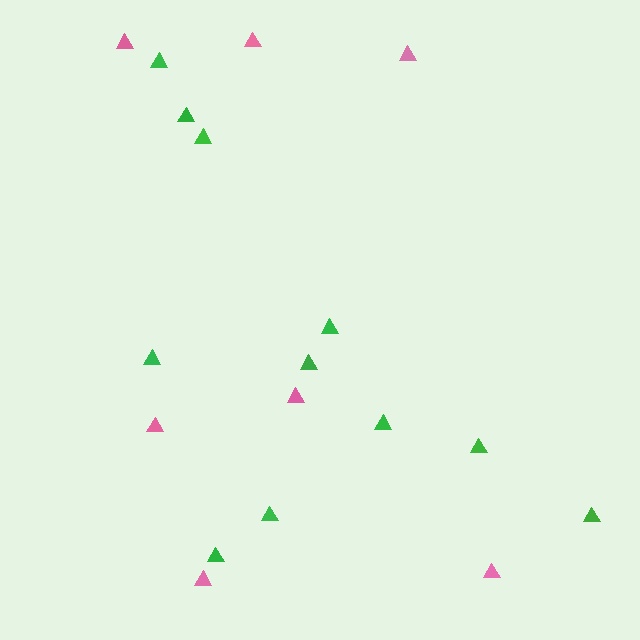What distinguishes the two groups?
There are 2 groups: one group of pink triangles (7) and one group of green triangles (11).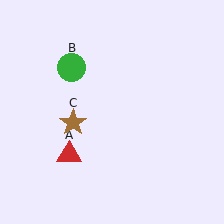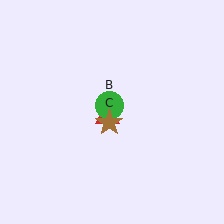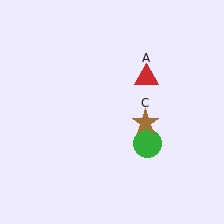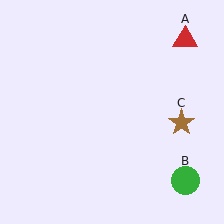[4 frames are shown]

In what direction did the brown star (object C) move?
The brown star (object C) moved right.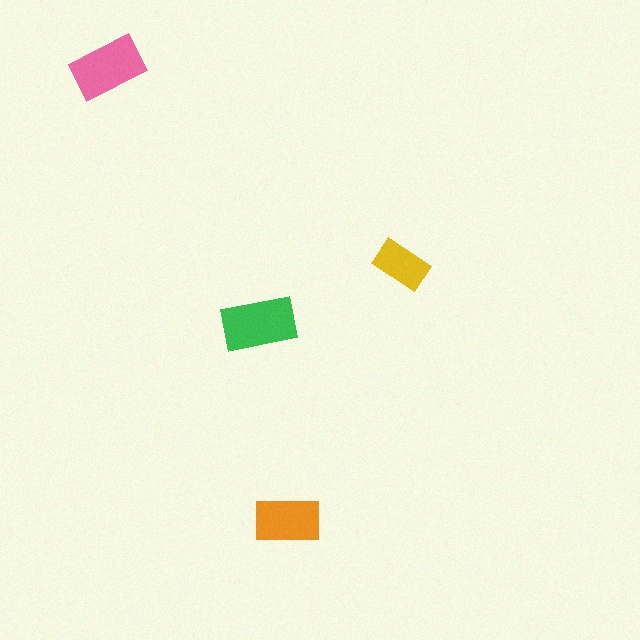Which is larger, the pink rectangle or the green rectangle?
The green one.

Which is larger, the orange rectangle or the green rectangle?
The green one.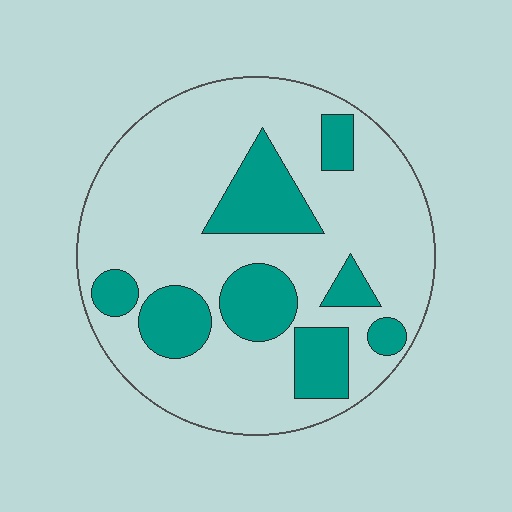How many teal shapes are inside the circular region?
8.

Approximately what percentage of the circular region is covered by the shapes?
Approximately 25%.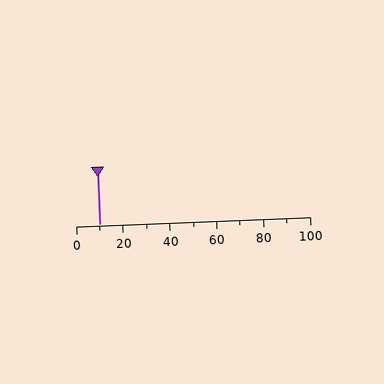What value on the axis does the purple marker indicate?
The marker indicates approximately 10.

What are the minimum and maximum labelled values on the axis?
The axis runs from 0 to 100.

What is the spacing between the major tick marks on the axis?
The major ticks are spaced 20 apart.